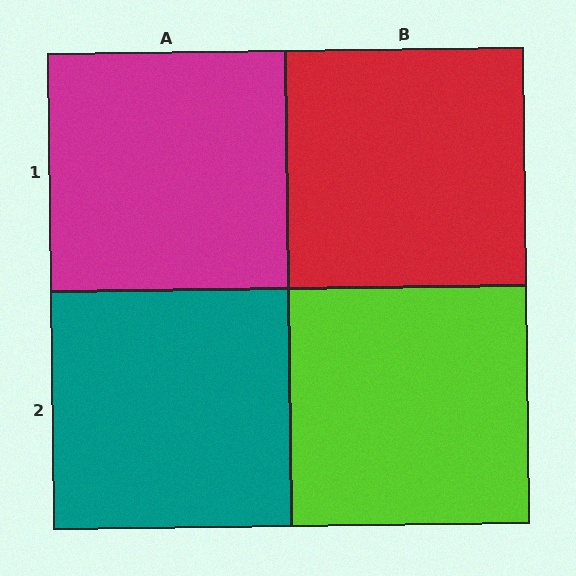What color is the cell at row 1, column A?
Magenta.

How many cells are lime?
1 cell is lime.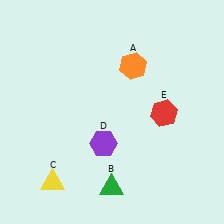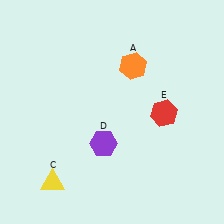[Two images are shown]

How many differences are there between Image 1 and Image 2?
There is 1 difference between the two images.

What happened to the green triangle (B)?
The green triangle (B) was removed in Image 2. It was in the bottom-left area of Image 1.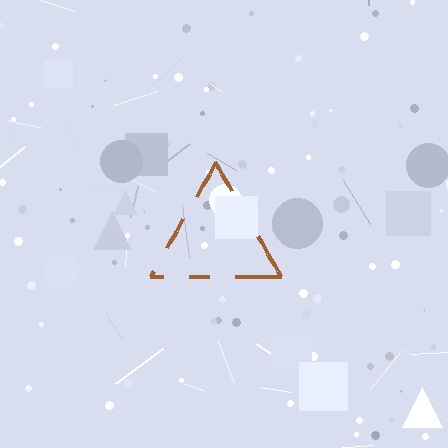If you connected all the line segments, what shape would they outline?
They would outline a triangle.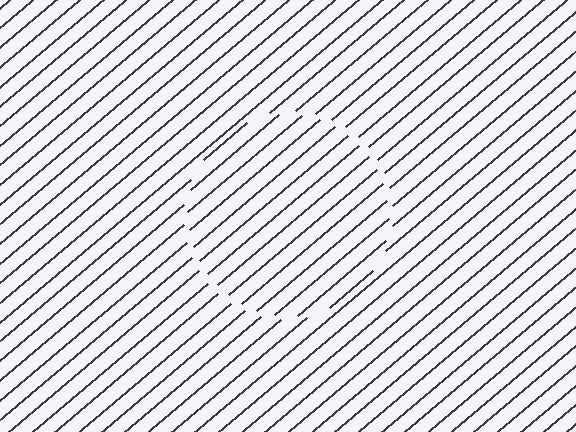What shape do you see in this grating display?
An illusory circle. The interior of the shape contains the same grating, shifted by half a period — the contour is defined by the phase discontinuity where line-ends from the inner and outer gratings abut.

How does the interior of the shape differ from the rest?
The interior of the shape contains the same grating, shifted by half a period — the contour is defined by the phase discontinuity where line-ends from the inner and outer gratings abut.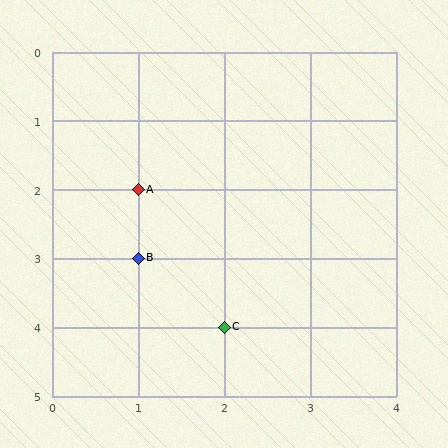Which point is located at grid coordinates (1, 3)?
Point B is at (1, 3).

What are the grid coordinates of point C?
Point C is at grid coordinates (2, 4).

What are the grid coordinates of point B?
Point B is at grid coordinates (1, 3).